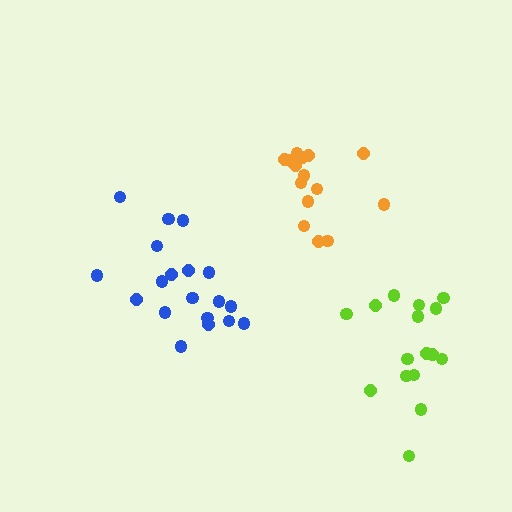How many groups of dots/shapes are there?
There are 3 groups.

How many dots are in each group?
Group 1: 16 dots, Group 2: 19 dots, Group 3: 15 dots (50 total).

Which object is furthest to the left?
The blue cluster is leftmost.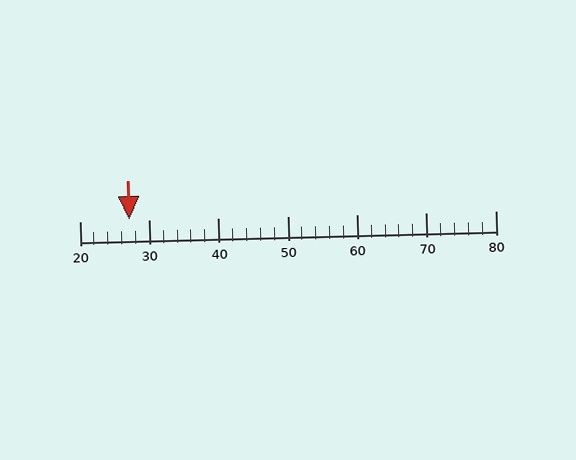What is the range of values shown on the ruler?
The ruler shows values from 20 to 80.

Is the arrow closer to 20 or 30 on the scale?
The arrow is closer to 30.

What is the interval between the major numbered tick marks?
The major tick marks are spaced 10 units apart.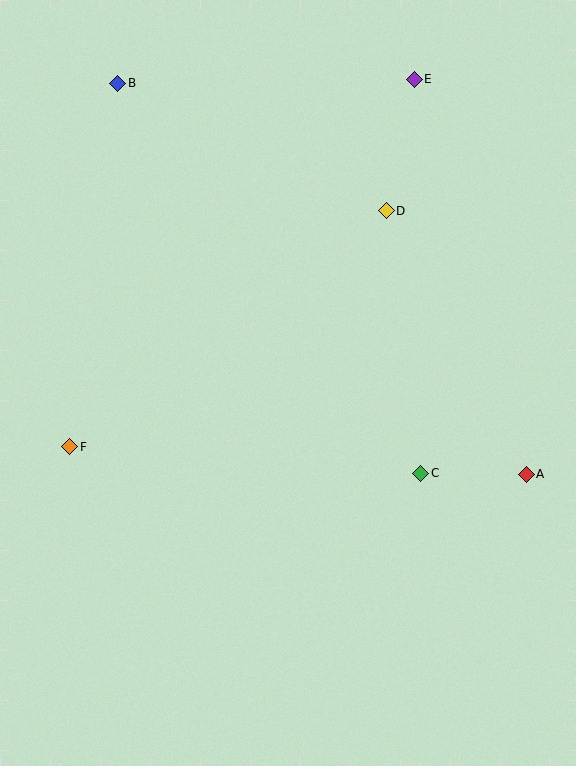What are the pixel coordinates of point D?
Point D is at (386, 211).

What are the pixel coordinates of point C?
Point C is at (421, 473).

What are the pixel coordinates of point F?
Point F is at (70, 447).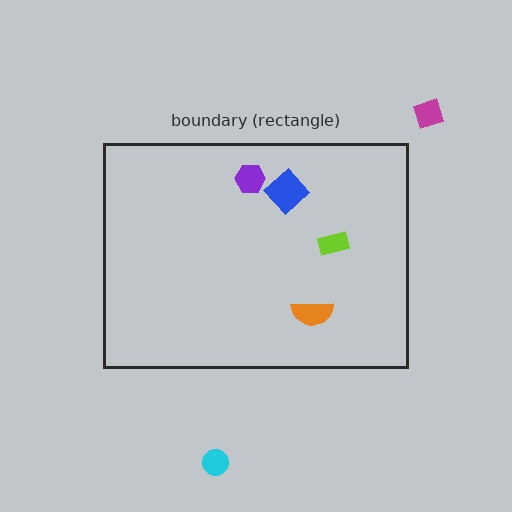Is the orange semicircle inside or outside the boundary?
Inside.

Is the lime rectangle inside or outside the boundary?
Inside.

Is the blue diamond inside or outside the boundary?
Inside.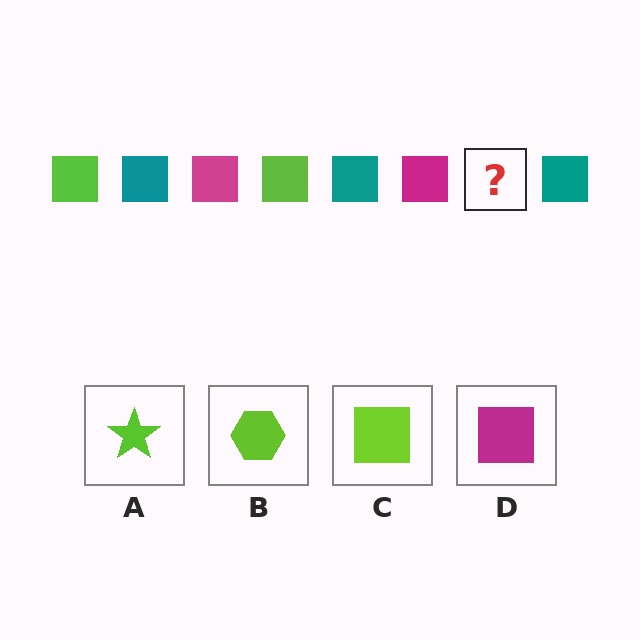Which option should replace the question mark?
Option C.